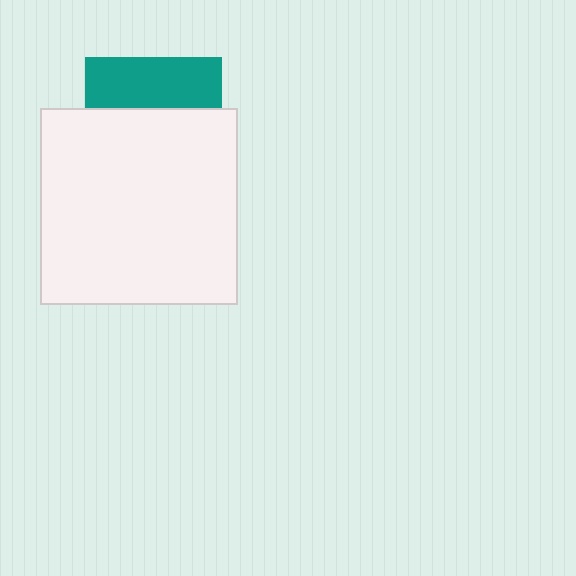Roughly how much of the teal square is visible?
A small part of it is visible (roughly 36%).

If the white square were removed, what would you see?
You would see the complete teal square.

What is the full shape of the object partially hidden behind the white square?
The partially hidden object is a teal square.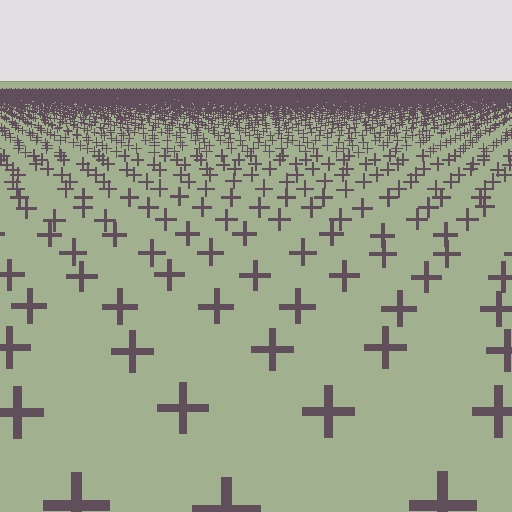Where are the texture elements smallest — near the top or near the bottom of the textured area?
Near the top.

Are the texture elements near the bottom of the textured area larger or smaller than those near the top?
Larger. Near the bottom, elements are closer to the viewer and appear at a bigger on-screen size.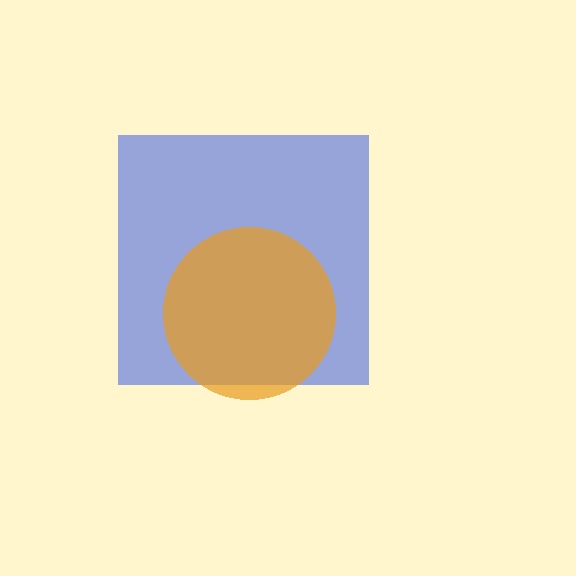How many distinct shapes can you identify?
There are 2 distinct shapes: a blue square, an orange circle.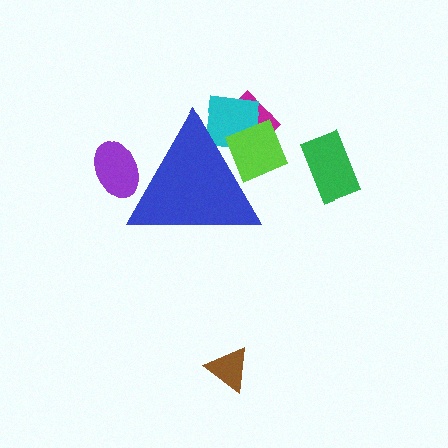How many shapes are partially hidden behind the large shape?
4 shapes are partially hidden.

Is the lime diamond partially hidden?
Yes, the lime diamond is partially hidden behind the blue triangle.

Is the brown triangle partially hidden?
No, the brown triangle is fully visible.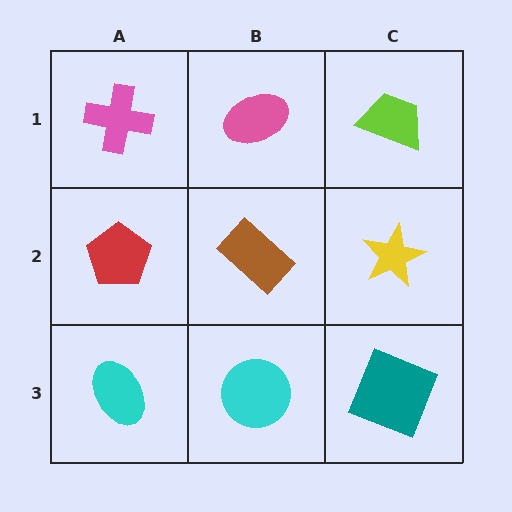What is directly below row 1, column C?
A yellow star.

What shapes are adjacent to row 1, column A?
A red pentagon (row 2, column A), a pink ellipse (row 1, column B).